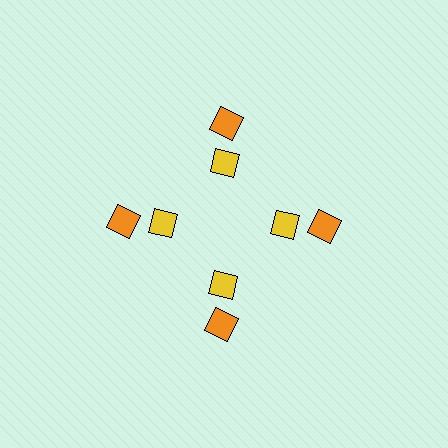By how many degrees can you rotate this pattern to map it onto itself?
The pattern maps onto itself every 90 degrees of rotation.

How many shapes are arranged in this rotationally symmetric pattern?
There are 8 shapes, arranged in 4 groups of 2.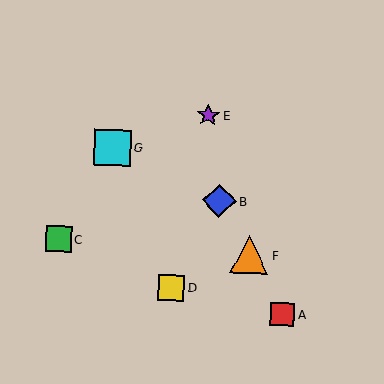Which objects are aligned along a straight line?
Objects A, B, F are aligned along a straight line.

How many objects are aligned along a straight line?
3 objects (A, B, F) are aligned along a straight line.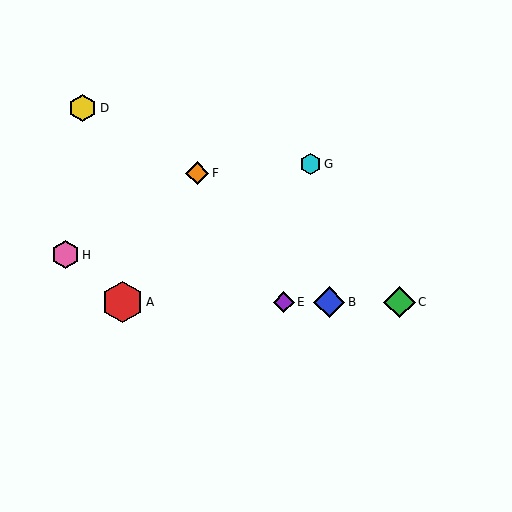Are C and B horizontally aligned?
Yes, both are at y≈302.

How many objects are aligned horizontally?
4 objects (A, B, C, E) are aligned horizontally.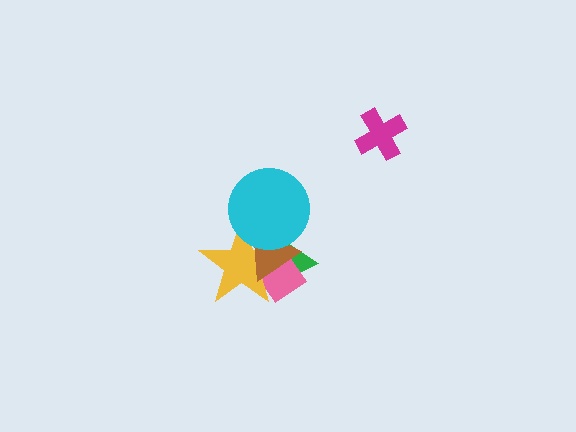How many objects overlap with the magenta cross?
0 objects overlap with the magenta cross.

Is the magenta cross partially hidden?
No, no other shape covers it.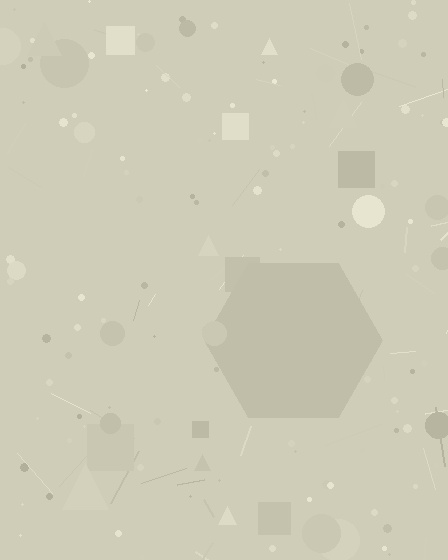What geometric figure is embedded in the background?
A hexagon is embedded in the background.